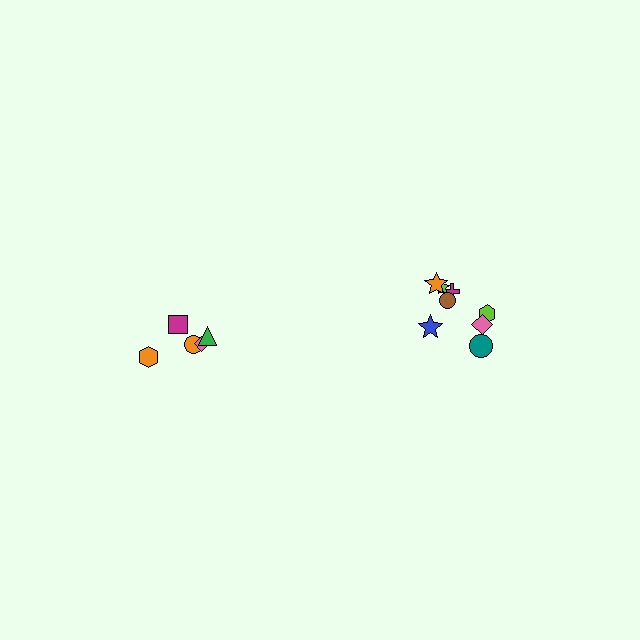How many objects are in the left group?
There are 5 objects.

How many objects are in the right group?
There are 8 objects.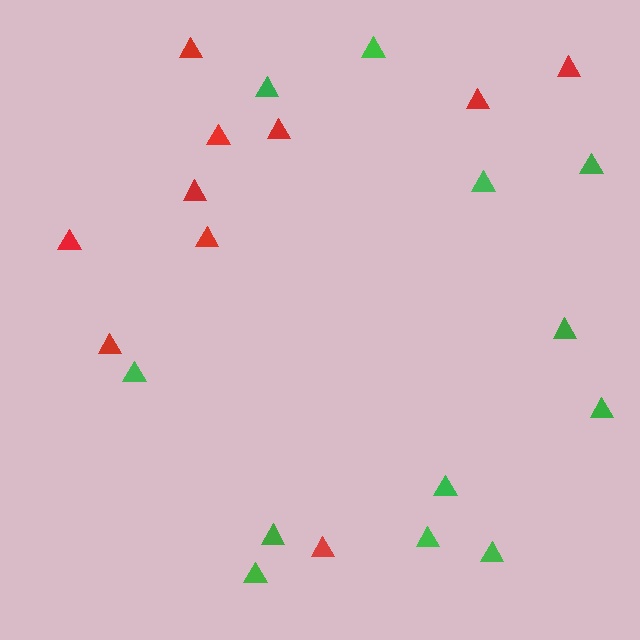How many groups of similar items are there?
There are 2 groups: one group of red triangles (10) and one group of green triangles (12).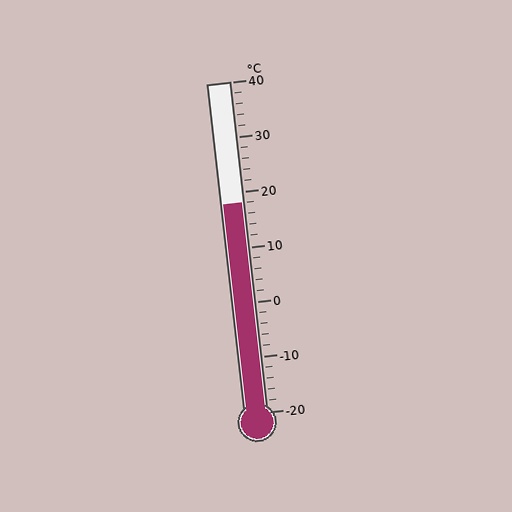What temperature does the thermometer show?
The thermometer shows approximately 18°C.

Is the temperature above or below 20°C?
The temperature is below 20°C.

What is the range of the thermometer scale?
The thermometer scale ranges from -20°C to 40°C.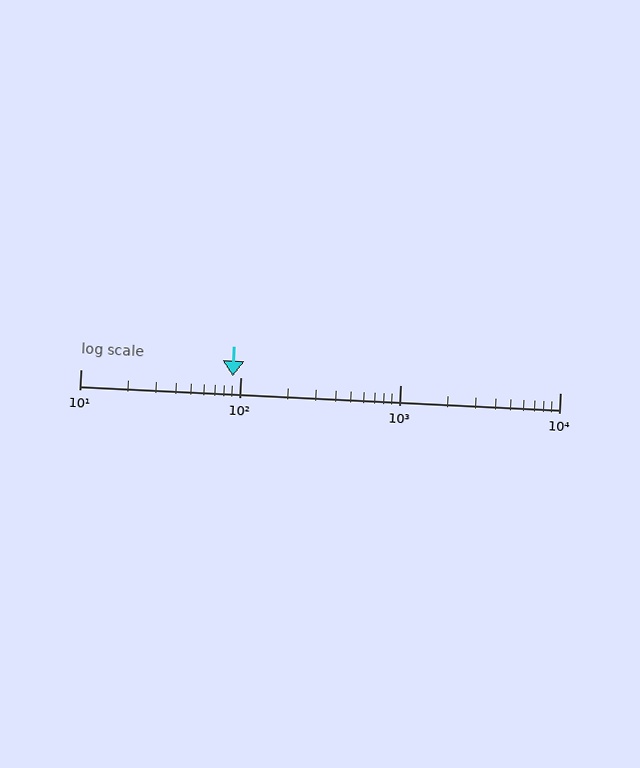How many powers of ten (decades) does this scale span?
The scale spans 3 decades, from 10 to 10000.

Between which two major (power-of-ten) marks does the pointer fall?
The pointer is between 10 and 100.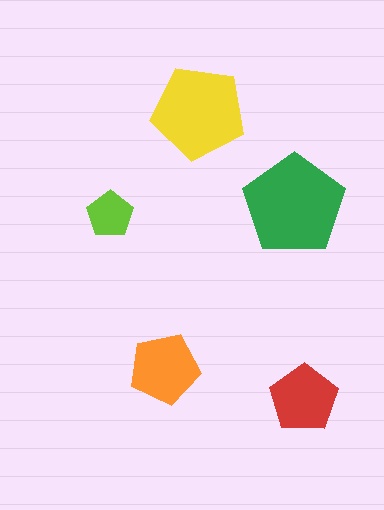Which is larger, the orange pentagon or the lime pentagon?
The orange one.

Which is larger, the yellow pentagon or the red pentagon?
The yellow one.